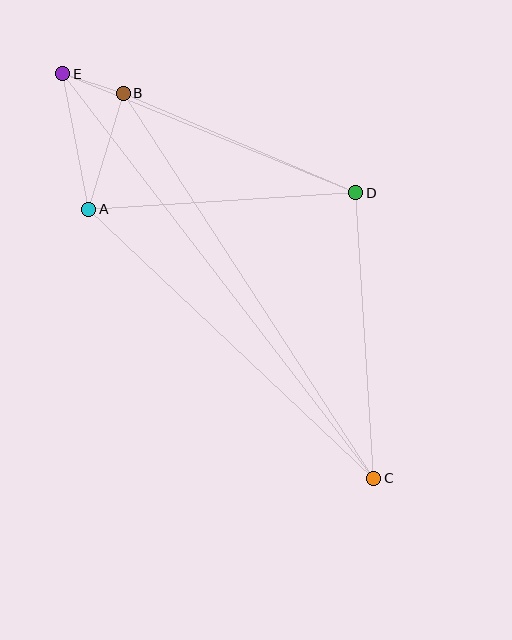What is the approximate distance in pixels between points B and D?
The distance between B and D is approximately 253 pixels.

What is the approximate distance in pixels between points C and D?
The distance between C and D is approximately 286 pixels.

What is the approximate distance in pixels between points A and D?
The distance between A and D is approximately 267 pixels.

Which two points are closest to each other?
Points B and E are closest to each other.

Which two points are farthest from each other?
Points C and E are farthest from each other.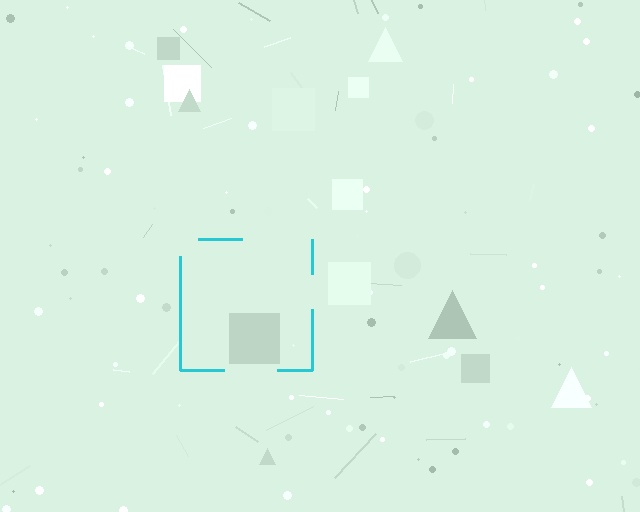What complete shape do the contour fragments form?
The contour fragments form a square.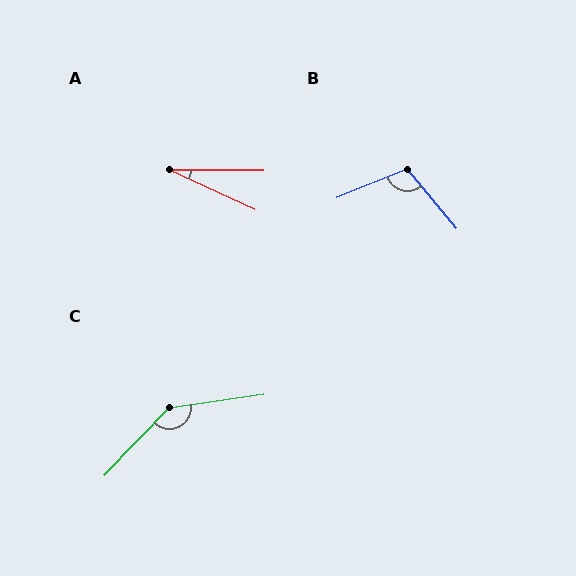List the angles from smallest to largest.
A (24°), B (108°), C (142°).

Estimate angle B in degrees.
Approximately 108 degrees.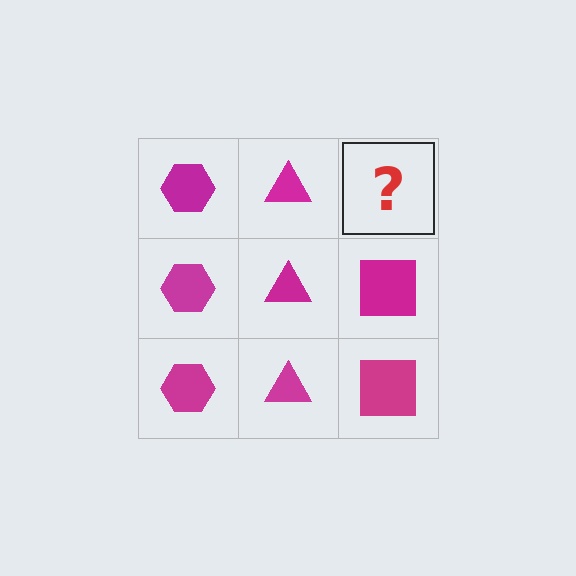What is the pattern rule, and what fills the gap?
The rule is that each column has a consistent shape. The gap should be filled with a magenta square.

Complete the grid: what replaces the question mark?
The question mark should be replaced with a magenta square.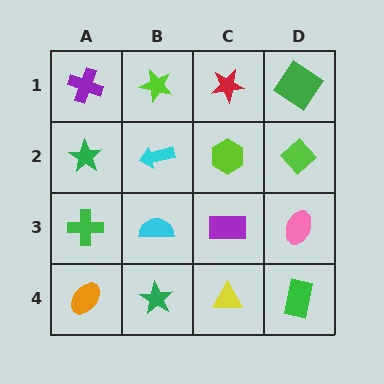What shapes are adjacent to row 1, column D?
A lime diamond (row 2, column D), a red star (row 1, column C).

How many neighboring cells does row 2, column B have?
4.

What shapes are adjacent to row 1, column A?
A green star (row 2, column A), a lime star (row 1, column B).